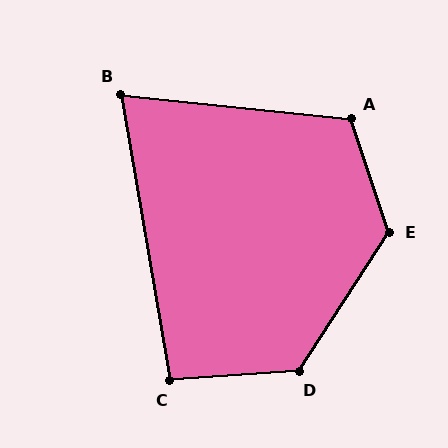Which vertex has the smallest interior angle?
B, at approximately 74 degrees.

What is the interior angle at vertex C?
Approximately 96 degrees (obtuse).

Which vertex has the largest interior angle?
E, at approximately 129 degrees.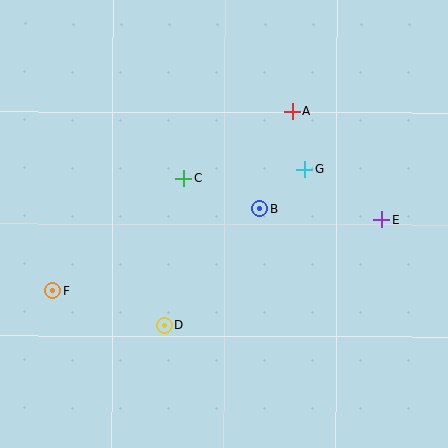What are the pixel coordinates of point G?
Point G is at (305, 169).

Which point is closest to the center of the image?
Point B at (260, 209) is closest to the center.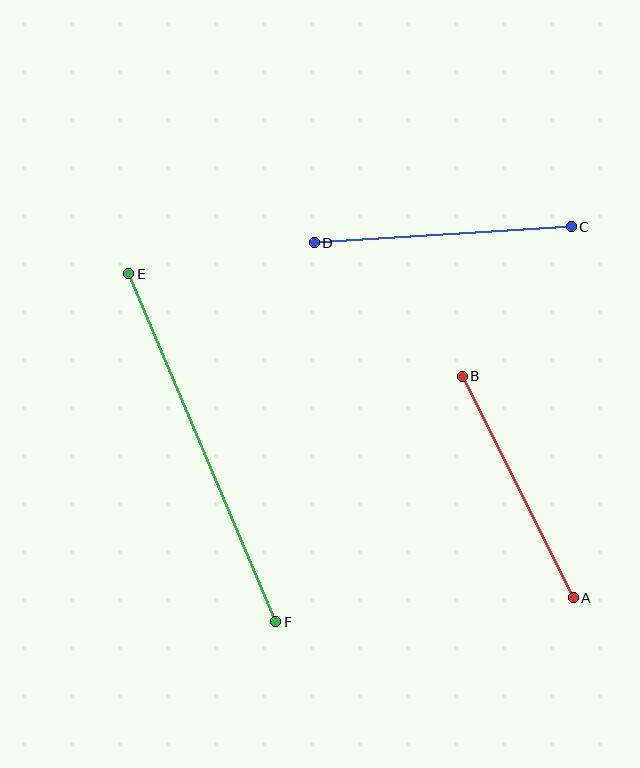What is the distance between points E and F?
The distance is approximately 378 pixels.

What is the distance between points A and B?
The distance is approximately 248 pixels.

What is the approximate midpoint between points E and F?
The midpoint is at approximately (202, 448) pixels.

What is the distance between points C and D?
The distance is approximately 257 pixels.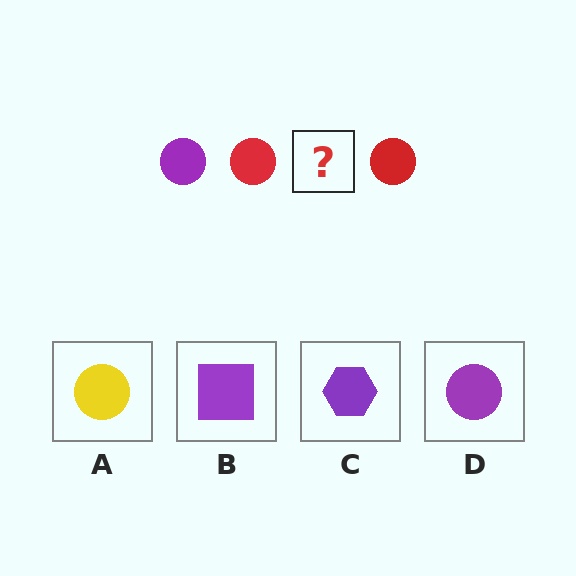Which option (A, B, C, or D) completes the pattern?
D.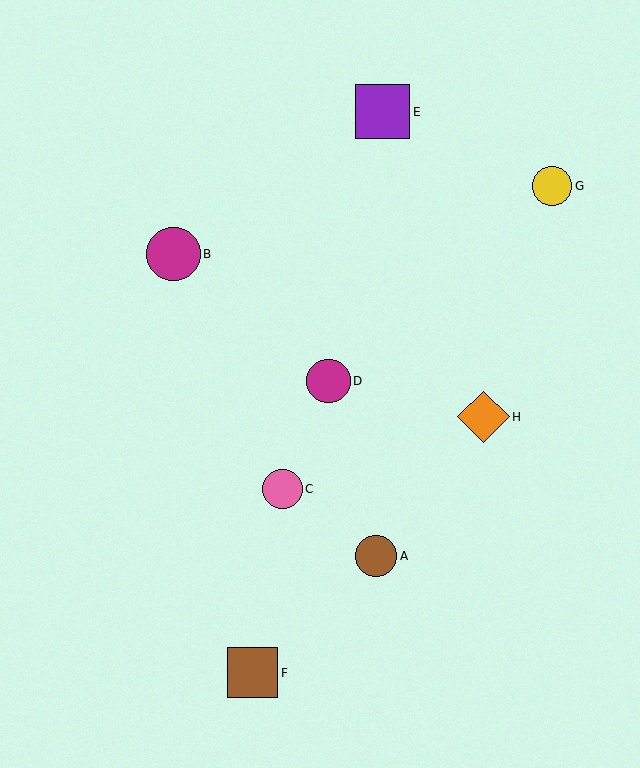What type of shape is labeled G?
Shape G is a yellow circle.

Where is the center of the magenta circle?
The center of the magenta circle is at (173, 254).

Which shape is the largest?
The purple square (labeled E) is the largest.